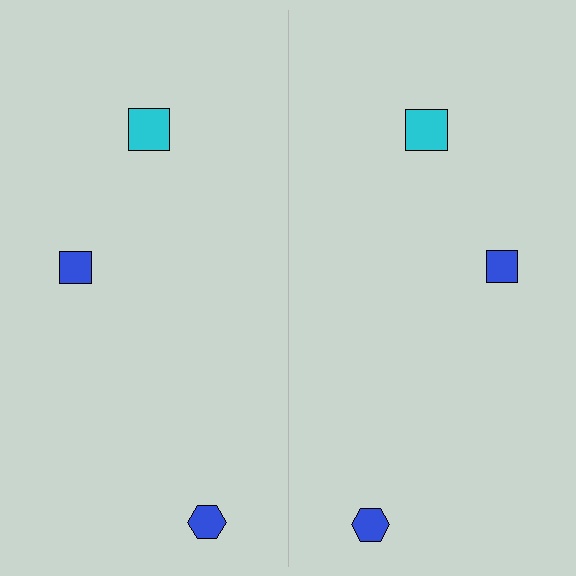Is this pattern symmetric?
Yes, this pattern has bilateral (reflection) symmetry.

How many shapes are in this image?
There are 6 shapes in this image.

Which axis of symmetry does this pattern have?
The pattern has a vertical axis of symmetry running through the center of the image.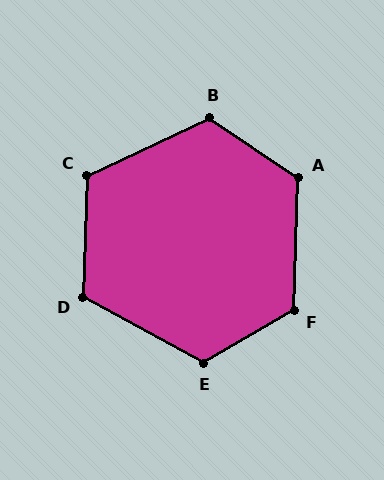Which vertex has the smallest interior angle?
D, at approximately 117 degrees.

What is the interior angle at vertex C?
Approximately 117 degrees (obtuse).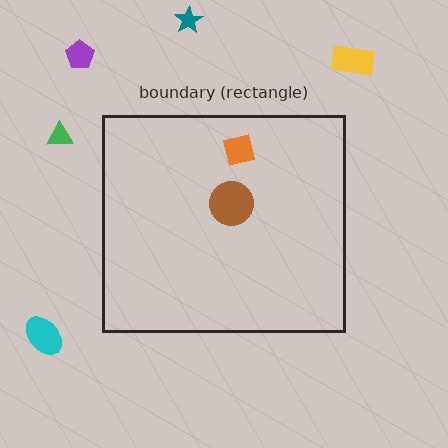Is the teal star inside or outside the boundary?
Outside.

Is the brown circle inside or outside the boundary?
Inside.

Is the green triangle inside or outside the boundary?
Outside.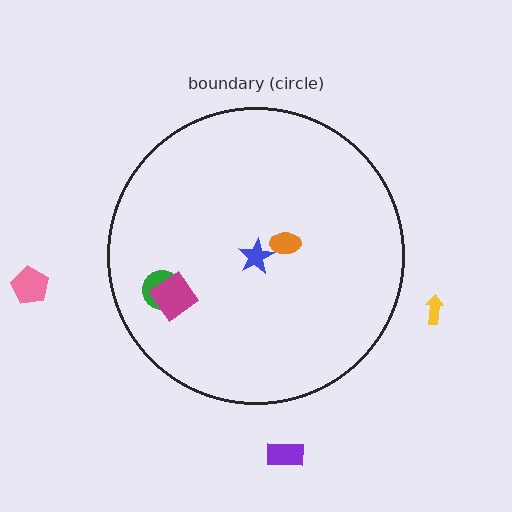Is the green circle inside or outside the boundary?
Inside.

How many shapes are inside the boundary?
4 inside, 3 outside.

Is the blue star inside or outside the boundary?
Inside.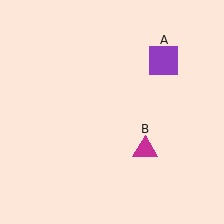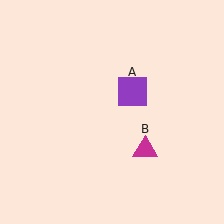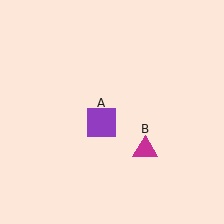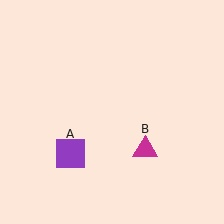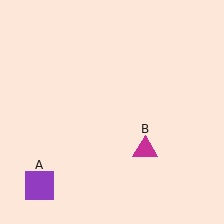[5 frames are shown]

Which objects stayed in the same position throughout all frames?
Magenta triangle (object B) remained stationary.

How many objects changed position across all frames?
1 object changed position: purple square (object A).